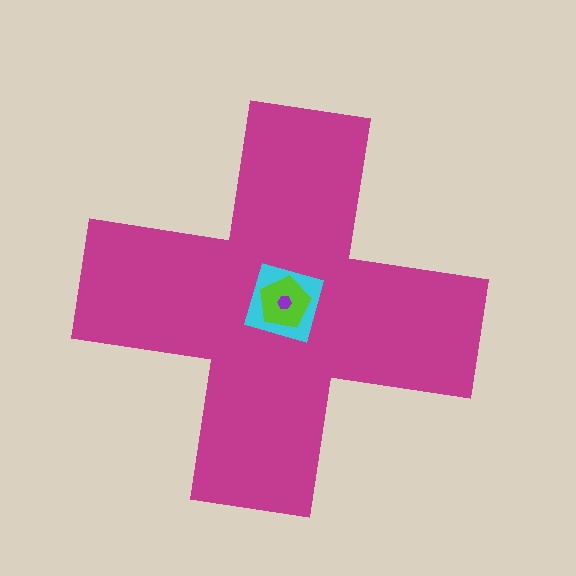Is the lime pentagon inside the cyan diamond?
Yes.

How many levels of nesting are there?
4.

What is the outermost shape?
The magenta cross.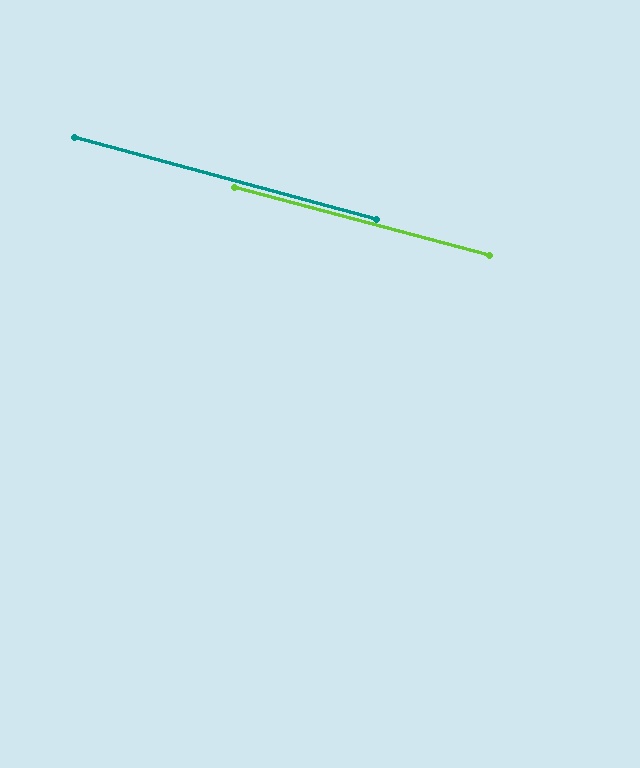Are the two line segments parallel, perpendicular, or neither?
Parallel — their directions differ by only 0.3°.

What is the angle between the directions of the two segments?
Approximately 0 degrees.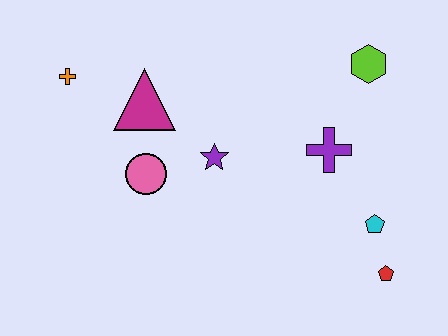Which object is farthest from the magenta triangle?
The red pentagon is farthest from the magenta triangle.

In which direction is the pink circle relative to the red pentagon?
The pink circle is to the left of the red pentagon.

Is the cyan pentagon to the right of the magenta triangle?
Yes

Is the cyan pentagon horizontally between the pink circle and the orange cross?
No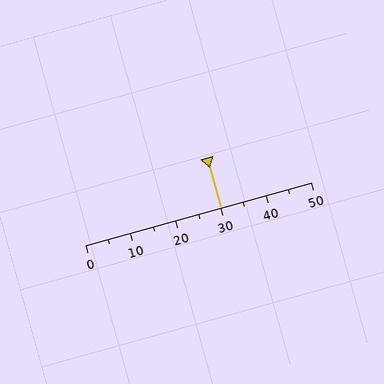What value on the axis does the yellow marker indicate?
The marker indicates approximately 30.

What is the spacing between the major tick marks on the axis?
The major ticks are spaced 10 apart.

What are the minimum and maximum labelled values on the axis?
The axis runs from 0 to 50.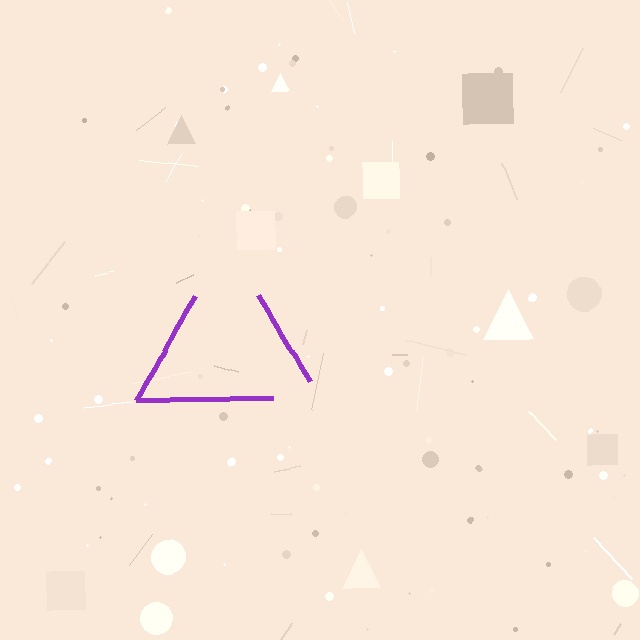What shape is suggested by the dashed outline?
The dashed outline suggests a triangle.